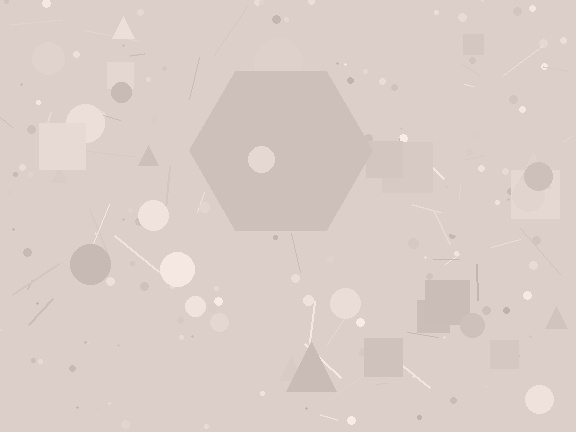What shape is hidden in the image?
A hexagon is hidden in the image.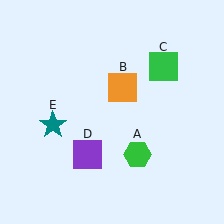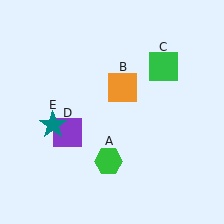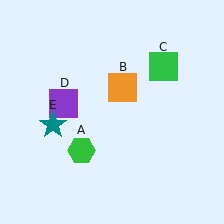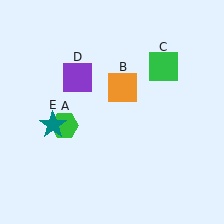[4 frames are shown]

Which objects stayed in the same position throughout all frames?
Orange square (object B) and green square (object C) and teal star (object E) remained stationary.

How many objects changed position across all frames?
2 objects changed position: green hexagon (object A), purple square (object D).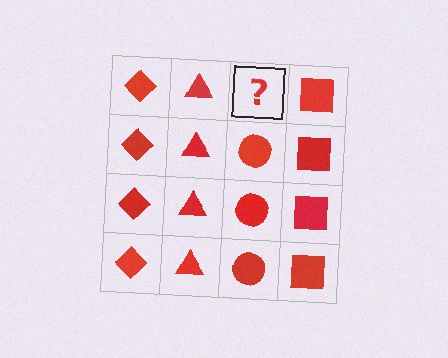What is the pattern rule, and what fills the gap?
The rule is that each column has a consistent shape. The gap should be filled with a red circle.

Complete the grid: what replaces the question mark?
The question mark should be replaced with a red circle.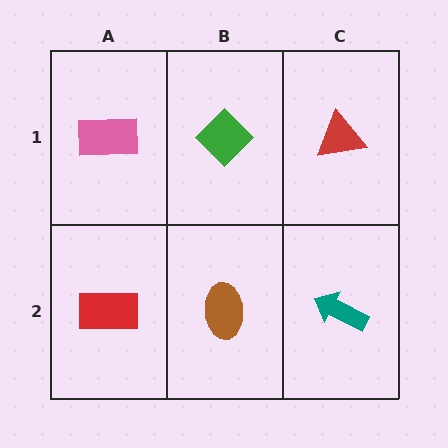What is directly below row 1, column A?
A red rectangle.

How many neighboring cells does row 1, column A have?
2.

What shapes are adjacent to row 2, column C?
A red triangle (row 1, column C), a brown ellipse (row 2, column B).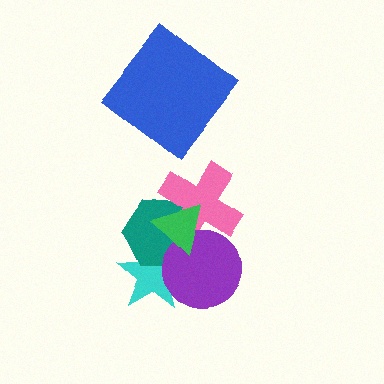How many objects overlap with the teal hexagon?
4 objects overlap with the teal hexagon.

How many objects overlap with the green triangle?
4 objects overlap with the green triangle.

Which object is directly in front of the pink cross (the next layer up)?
The purple circle is directly in front of the pink cross.